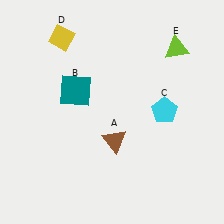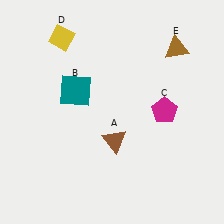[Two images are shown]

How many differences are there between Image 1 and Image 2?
There are 2 differences between the two images.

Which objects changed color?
C changed from cyan to magenta. E changed from lime to brown.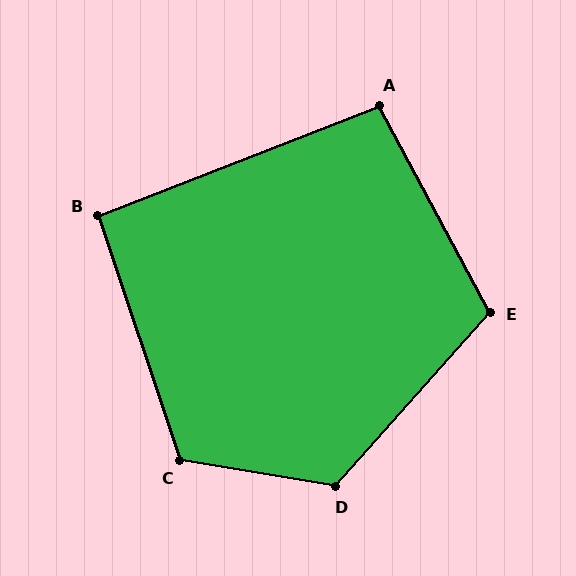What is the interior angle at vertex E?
Approximately 110 degrees (obtuse).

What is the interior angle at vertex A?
Approximately 97 degrees (obtuse).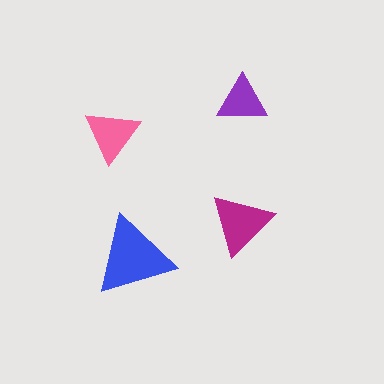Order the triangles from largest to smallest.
the blue one, the magenta one, the pink one, the purple one.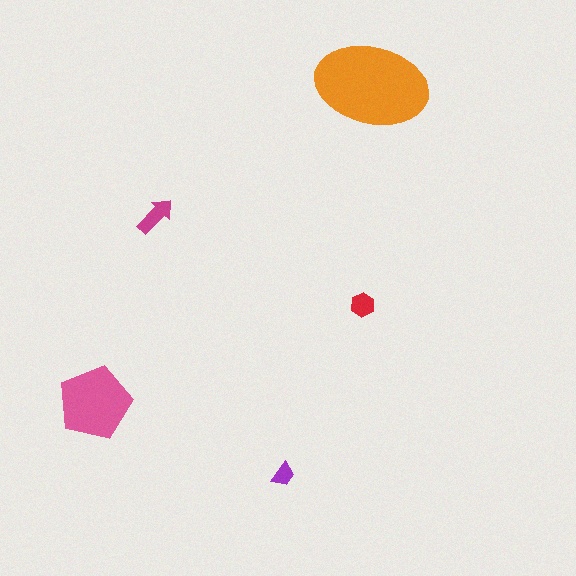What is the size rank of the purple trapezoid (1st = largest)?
5th.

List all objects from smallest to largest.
The purple trapezoid, the red hexagon, the magenta arrow, the pink pentagon, the orange ellipse.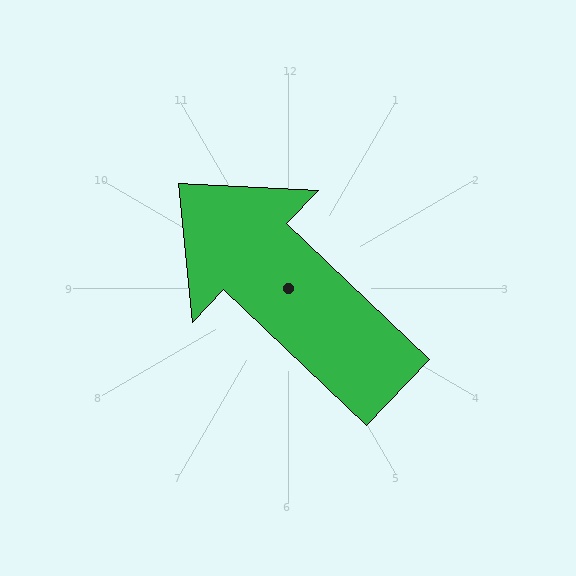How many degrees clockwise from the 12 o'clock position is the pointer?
Approximately 314 degrees.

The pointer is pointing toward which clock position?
Roughly 10 o'clock.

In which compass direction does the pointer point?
Northwest.